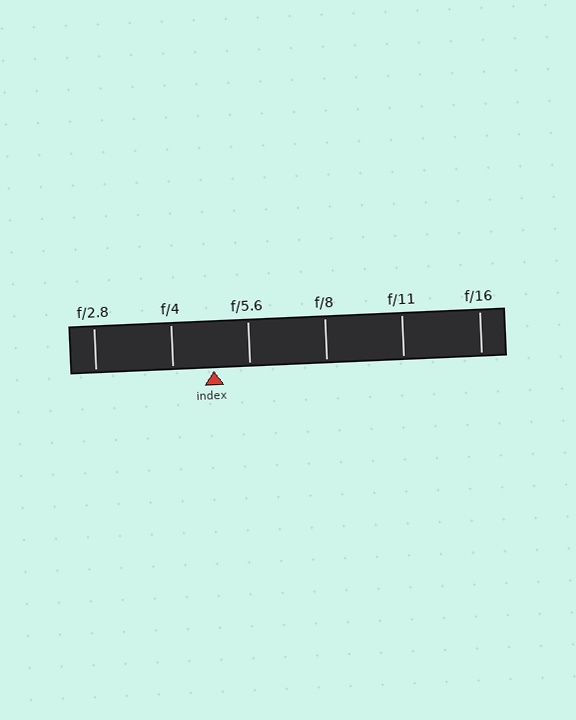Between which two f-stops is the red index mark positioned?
The index mark is between f/4 and f/5.6.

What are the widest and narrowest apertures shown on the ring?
The widest aperture shown is f/2.8 and the narrowest is f/16.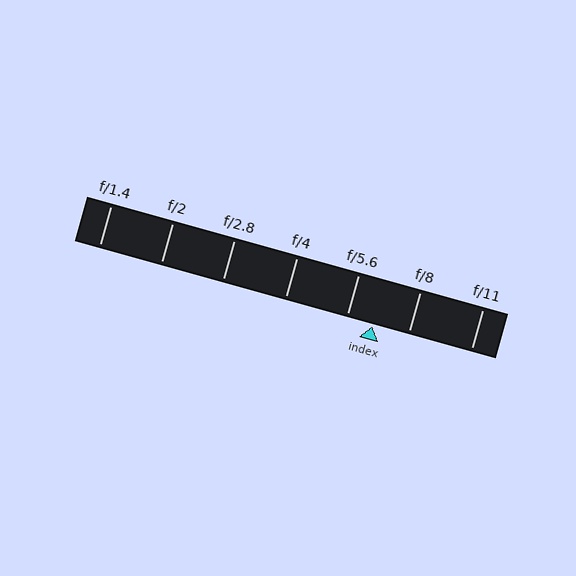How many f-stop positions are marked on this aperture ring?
There are 7 f-stop positions marked.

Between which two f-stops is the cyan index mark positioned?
The index mark is between f/5.6 and f/8.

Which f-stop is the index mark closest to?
The index mark is closest to f/5.6.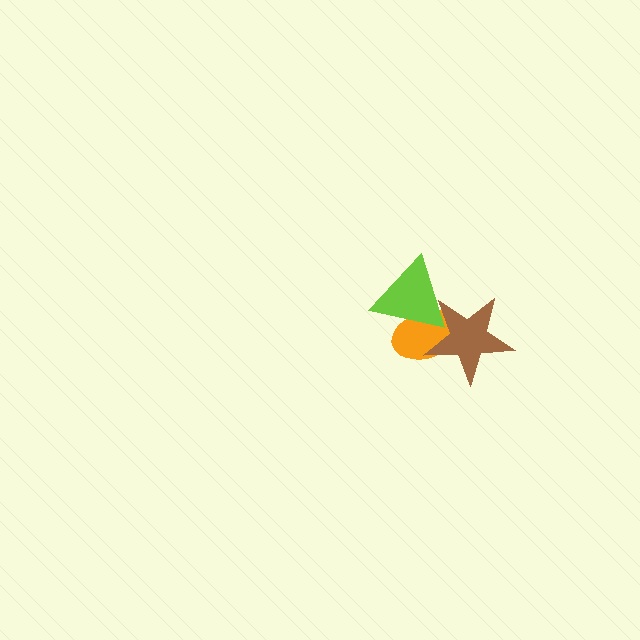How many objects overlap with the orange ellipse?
2 objects overlap with the orange ellipse.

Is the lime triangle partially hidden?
Yes, it is partially covered by another shape.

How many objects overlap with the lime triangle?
2 objects overlap with the lime triangle.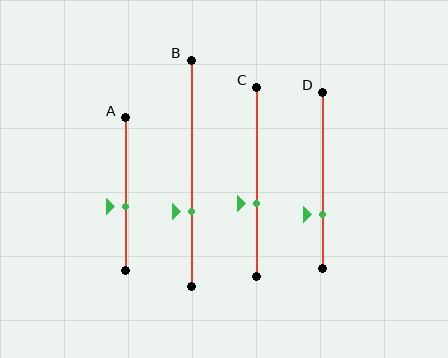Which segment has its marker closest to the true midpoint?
Segment A has its marker closest to the true midpoint.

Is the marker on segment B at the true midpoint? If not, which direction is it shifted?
No, the marker on segment B is shifted downward by about 17% of the segment length.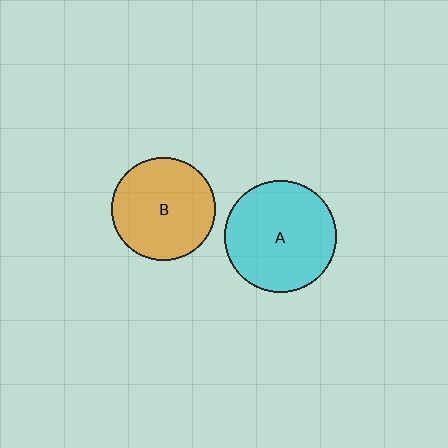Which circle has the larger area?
Circle A (cyan).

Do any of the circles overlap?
No, none of the circles overlap.